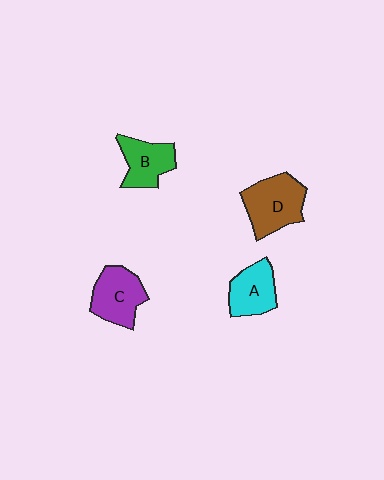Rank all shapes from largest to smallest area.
From largest to smallest: D (brown), C (purple), A (cyan), B (green).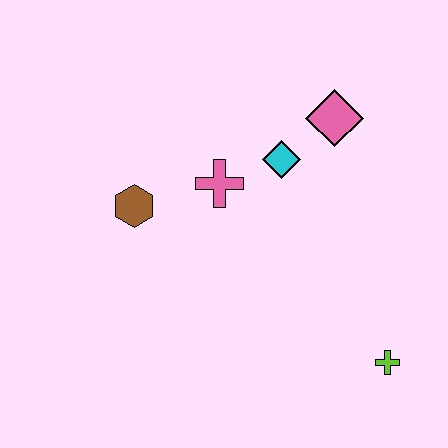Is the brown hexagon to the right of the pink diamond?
No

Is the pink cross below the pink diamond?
Yes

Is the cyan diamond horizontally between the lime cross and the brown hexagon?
Yes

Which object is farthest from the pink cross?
The lime cross is farthest from the pink cross.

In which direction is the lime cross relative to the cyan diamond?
The lime cross is below the cyan diamond.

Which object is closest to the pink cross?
The cyan diamond is closest to the pink cross.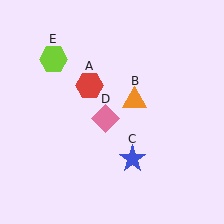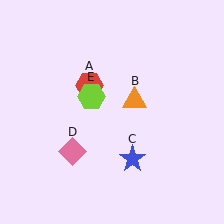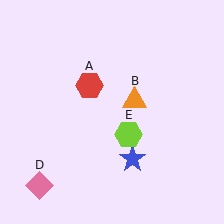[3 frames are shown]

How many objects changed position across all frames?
2 objects changed position: pink diamond (object D), lime hexagon (object E).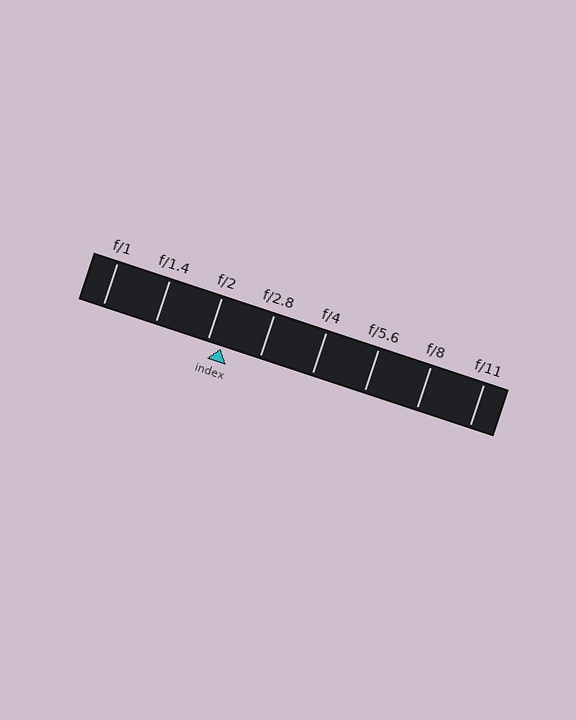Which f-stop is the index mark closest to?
The index mark is closest to f/2.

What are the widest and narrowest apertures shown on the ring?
The widest aperture shown is f/1 and the narrowest is f/11.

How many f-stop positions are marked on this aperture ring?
There are 8 f-stop positions marked.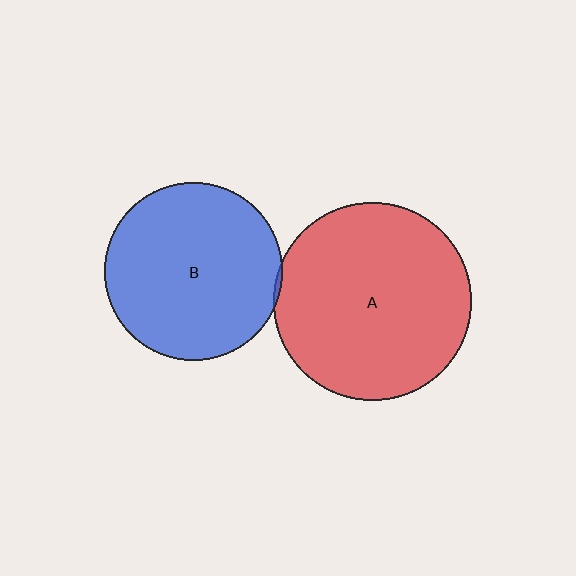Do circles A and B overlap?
Yes.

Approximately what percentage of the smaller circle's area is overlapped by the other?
Approximately 5%.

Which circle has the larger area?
Circle A (red).